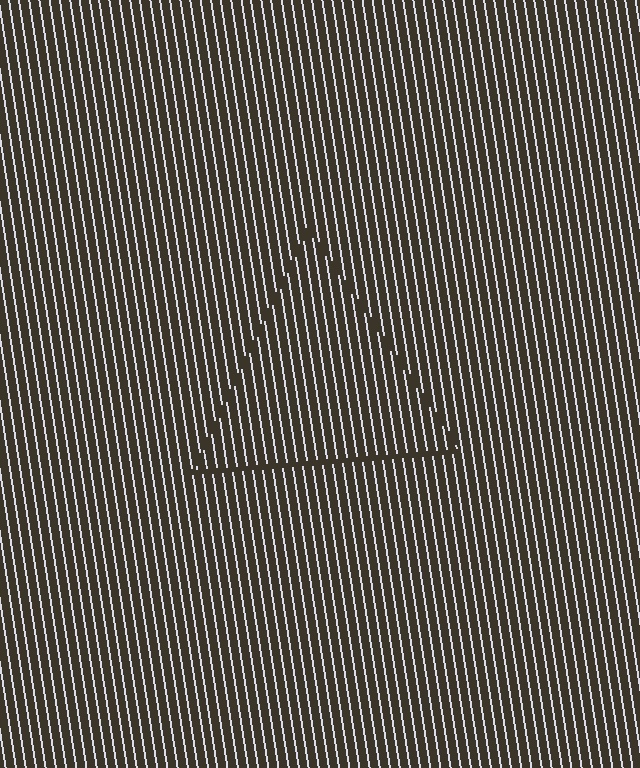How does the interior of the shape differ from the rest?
The interior of the shape contains the same grating, shifted by half a period — the contour is defined by the phase discontinuity where line-ends from the inner and outer gratings abut.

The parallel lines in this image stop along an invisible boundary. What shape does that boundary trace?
An illusory triangle. The interior of the shape contains the same grating, shifted by half a period — the contour is defined by the phase discontinuity where line-ends from the inner and outer gratings abut.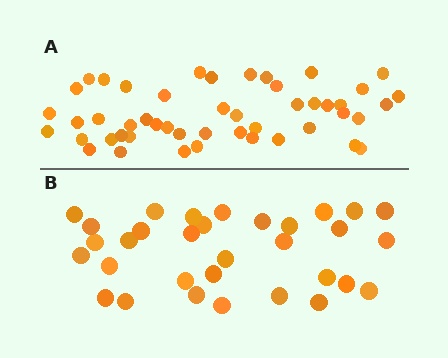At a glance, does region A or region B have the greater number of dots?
Region A (the top region) has more dots.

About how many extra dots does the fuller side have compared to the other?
Region A has approximately 15 more dots than region B.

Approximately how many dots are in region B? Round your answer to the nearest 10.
About 30 dots. (The exact count is 32, which rounds to 30.)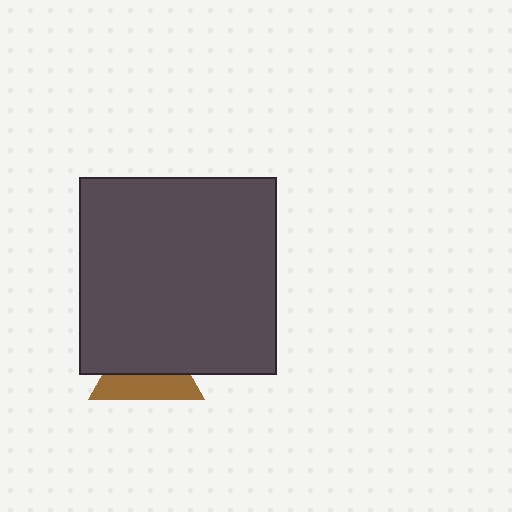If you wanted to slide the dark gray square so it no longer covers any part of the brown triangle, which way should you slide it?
Slide it up — that is the most direct way to separate the two shapes.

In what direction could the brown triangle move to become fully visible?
The brown triangle could move down. That would shift it out from behind the dark gray square entirely.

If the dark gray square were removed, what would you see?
You would see the complete brown triangle.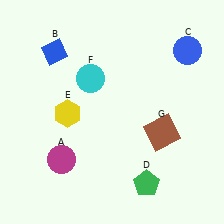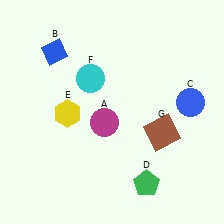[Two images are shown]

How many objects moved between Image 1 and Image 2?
2 objects moved between the two images.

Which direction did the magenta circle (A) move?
The magenta circle (A) moved right.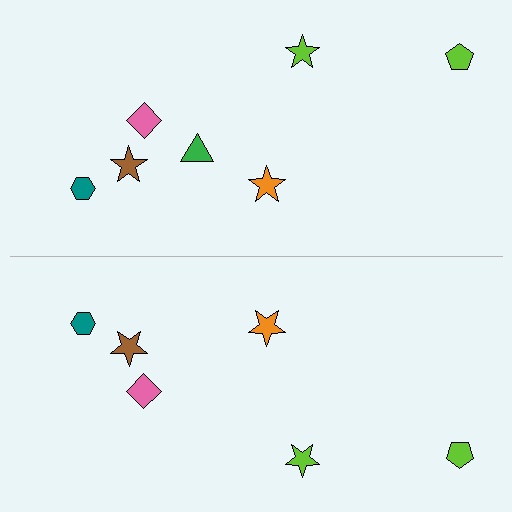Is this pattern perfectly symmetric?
No, the pattern is not perfectly symmetric. A green triangle is missing from the bottom side.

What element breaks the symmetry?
A green triangle is missing from the bottom side.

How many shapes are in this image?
There are 13 shapes in this image.